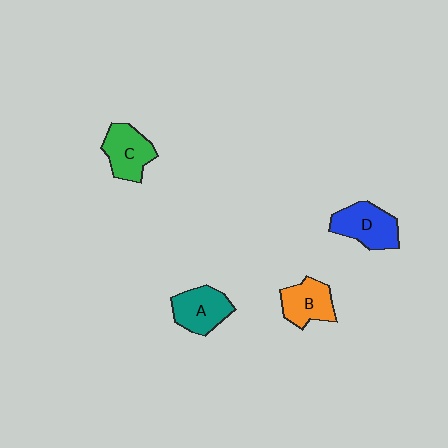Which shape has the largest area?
Shape D (blue).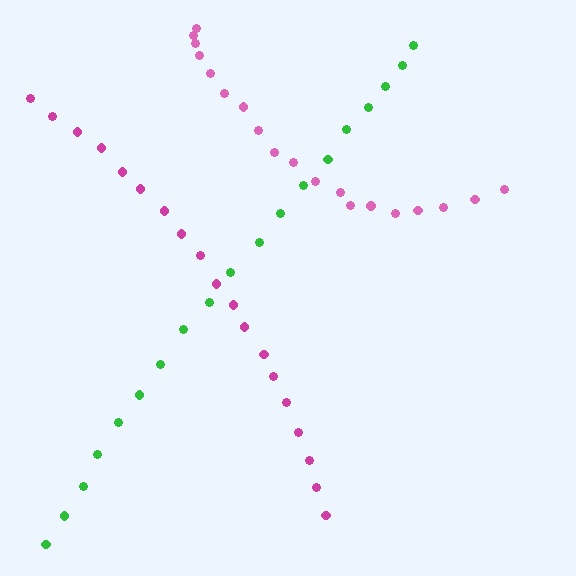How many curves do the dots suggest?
There are 3 distinct paths.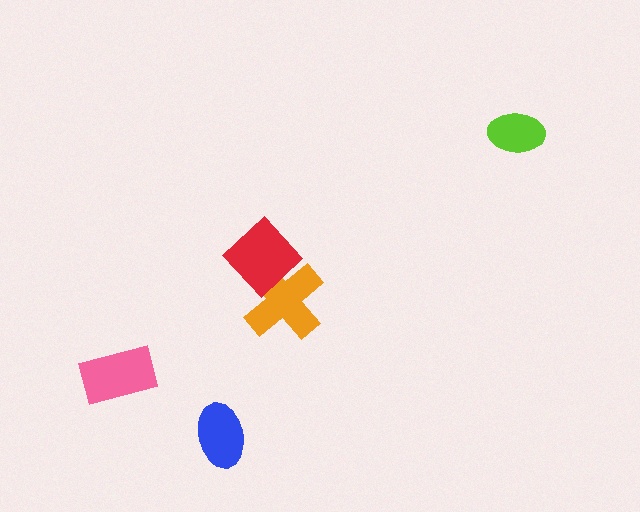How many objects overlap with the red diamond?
1 object overlaps with the red diamond.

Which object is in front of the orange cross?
The red diamond is in front of the orange cross.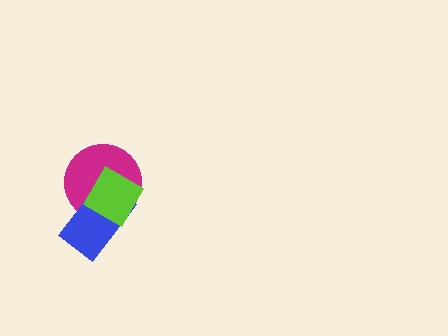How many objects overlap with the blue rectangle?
2 objects overlap with the blue rectangle.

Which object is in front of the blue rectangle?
The lime diamond is in front of the blue rectangle.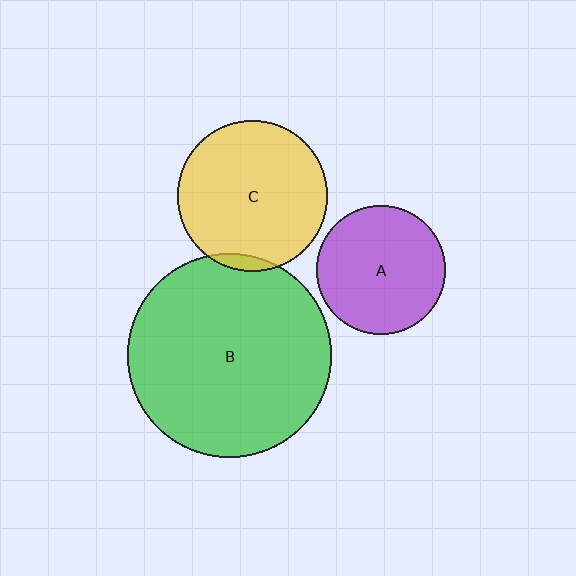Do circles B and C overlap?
Yes.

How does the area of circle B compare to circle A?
Approximately 2.5 times.